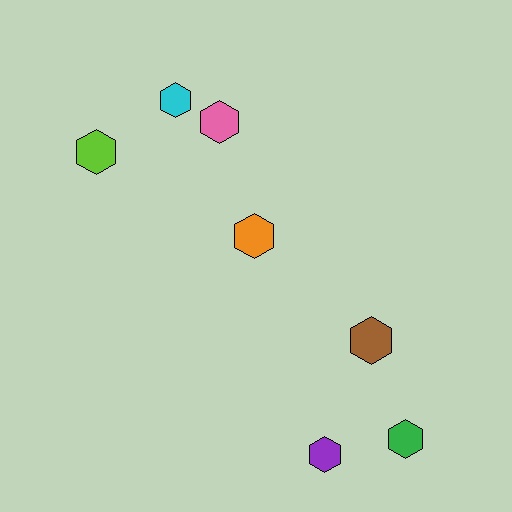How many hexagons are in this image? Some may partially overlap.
There are 7 hexagons.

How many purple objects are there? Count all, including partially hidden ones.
There is 1 purple object.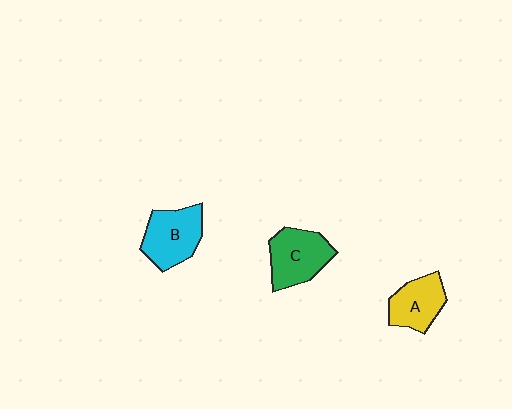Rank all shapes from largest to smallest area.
From largest to smallest: C (green), B (cyan), A (yellow).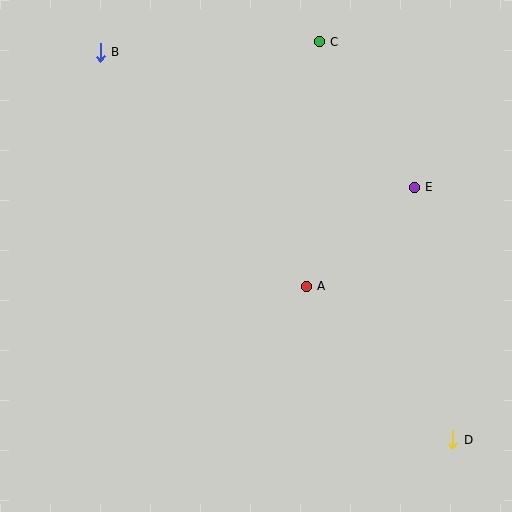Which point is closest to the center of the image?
Point A at (306, 286) is closest to the center.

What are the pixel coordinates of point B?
Point B is at (100, 52).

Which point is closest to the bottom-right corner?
Point D is closest to the bottom-right corner.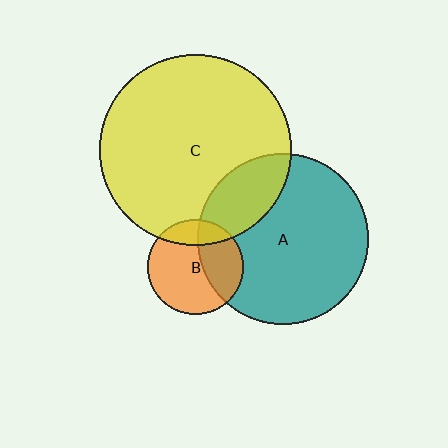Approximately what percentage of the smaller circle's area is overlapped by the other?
Approximately 20%.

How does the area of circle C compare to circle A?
Approximately 1.3 times.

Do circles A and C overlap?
Yes.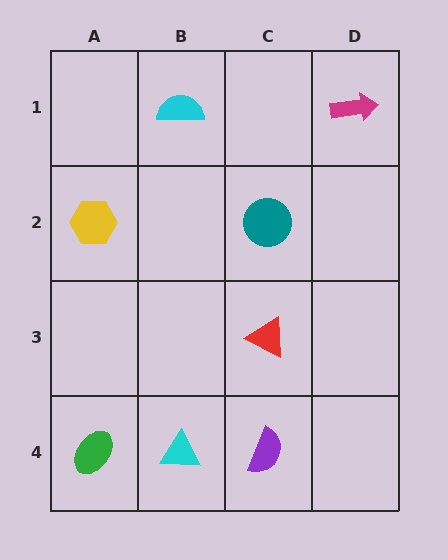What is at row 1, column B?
A cyan semicircle.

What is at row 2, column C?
A teal circle.